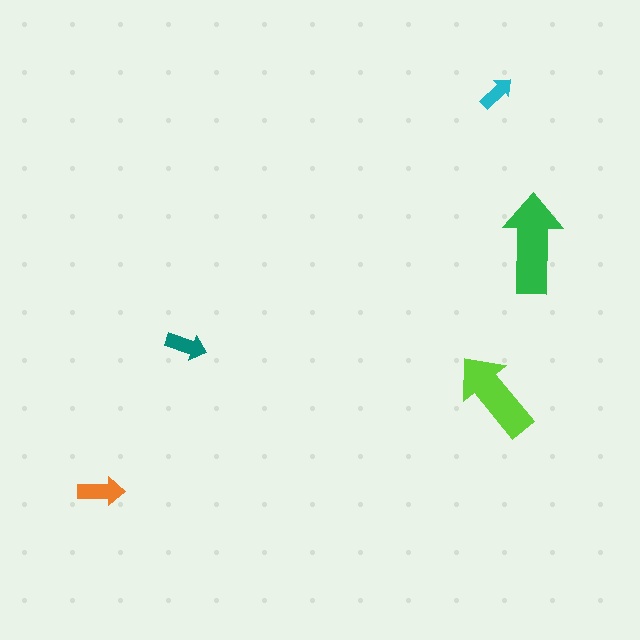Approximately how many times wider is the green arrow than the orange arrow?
About 2 times wider.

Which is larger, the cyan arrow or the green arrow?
The green one.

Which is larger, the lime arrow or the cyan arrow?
The lime one.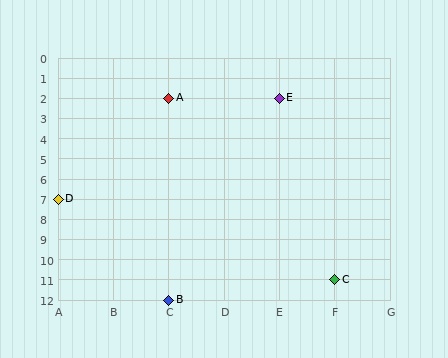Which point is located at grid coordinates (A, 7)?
Point D is at (A, 7).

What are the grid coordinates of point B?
Point B is at grid coordinates (C, 12).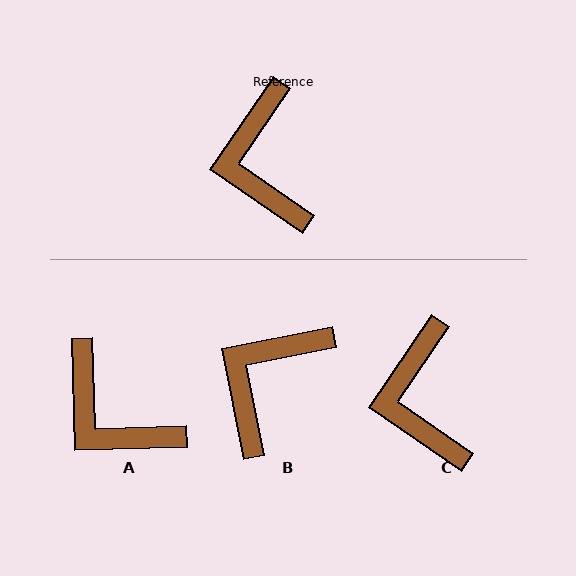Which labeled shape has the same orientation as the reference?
C.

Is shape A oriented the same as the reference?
No, it is off by about 36 degrees.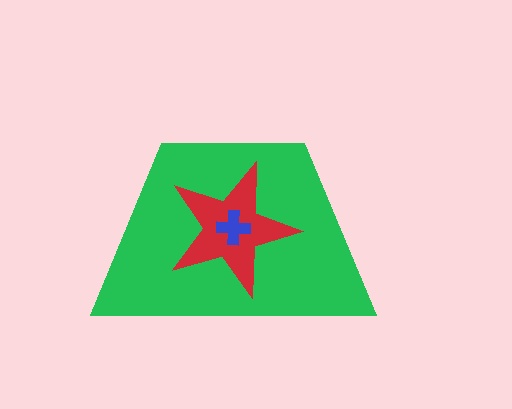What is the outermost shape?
The green trapezoid.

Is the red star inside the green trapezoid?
Yes.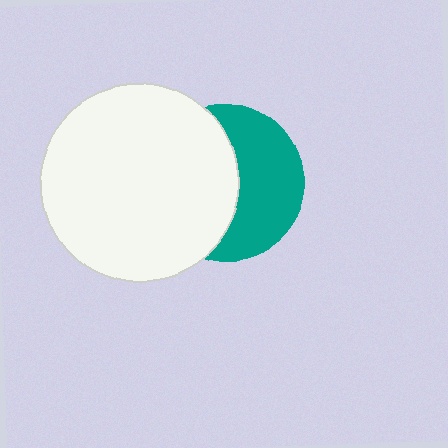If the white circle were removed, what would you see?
You would see the complete teal circle.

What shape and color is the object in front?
The object in front is a white circle.